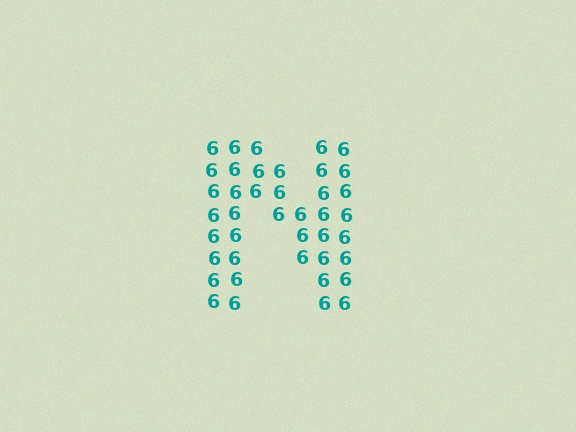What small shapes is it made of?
It is made of small digit 6's.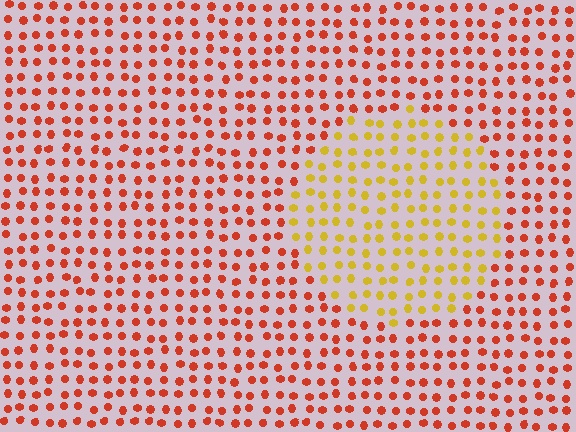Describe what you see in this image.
The image is filled with small red elements in a uniform arrangement. A circle-shaped region is visible where the elements are tinted to a slightly different hue, forming a subtle color boundary.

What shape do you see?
I see a circle.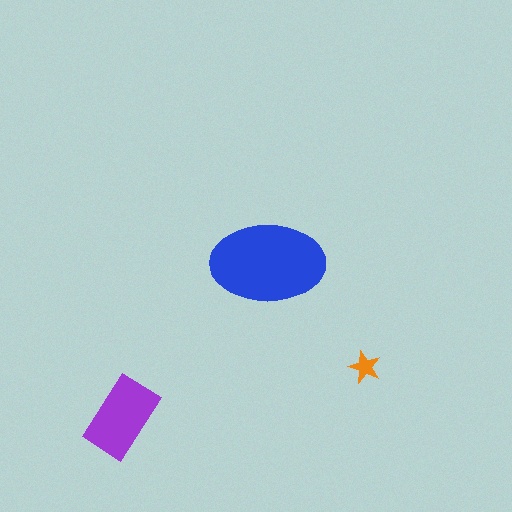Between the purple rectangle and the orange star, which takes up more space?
The purple rectangle.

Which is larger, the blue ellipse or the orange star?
The blue ellipse.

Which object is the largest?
The blue ellipse.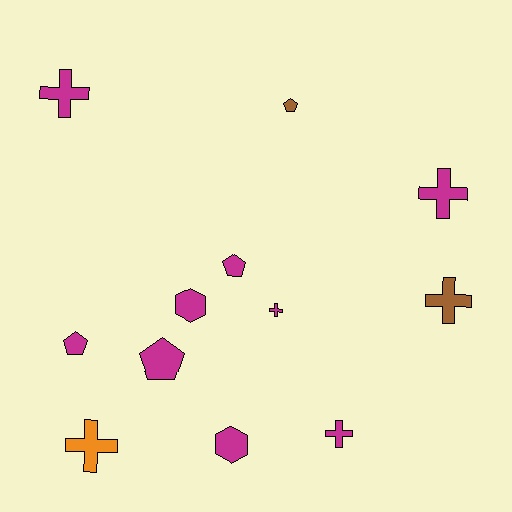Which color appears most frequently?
Magenta, with 9 objects.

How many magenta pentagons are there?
There are 3 magenta pentagons.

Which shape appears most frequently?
Cross, with 6 objects.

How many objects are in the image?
There are 12 objects.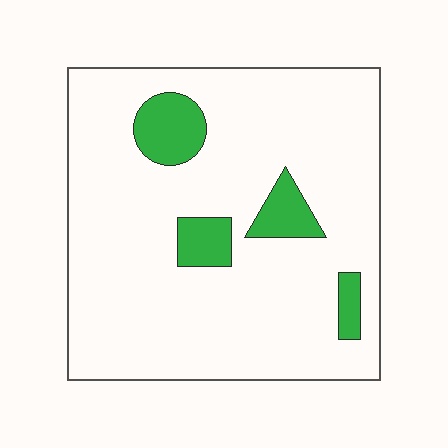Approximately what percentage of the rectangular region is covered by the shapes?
Approximately 10%.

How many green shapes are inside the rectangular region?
4.